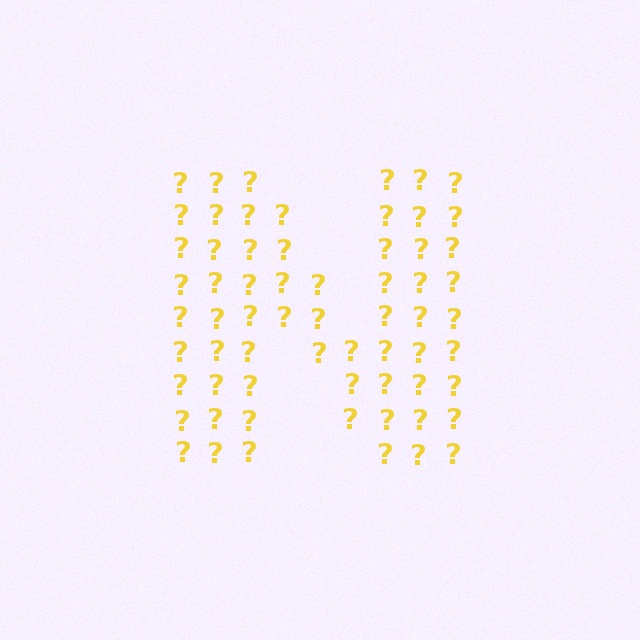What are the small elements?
The small elements are question marks.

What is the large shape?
The large shape is the letter N.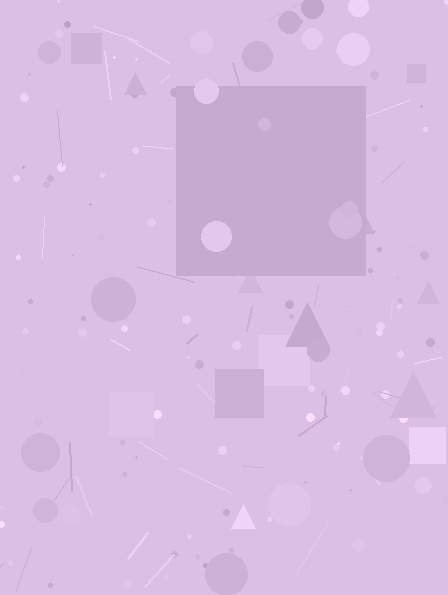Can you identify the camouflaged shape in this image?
The camouflaged shape is a square.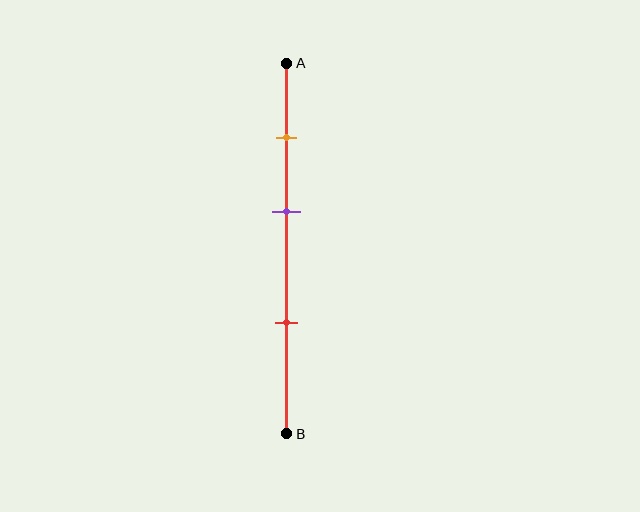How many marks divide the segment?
There are 3 marks dividing the segment.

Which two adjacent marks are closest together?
The orange and purple marks are the closest adjacent pair.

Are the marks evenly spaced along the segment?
Yes, the marks are approximately evenly spaced.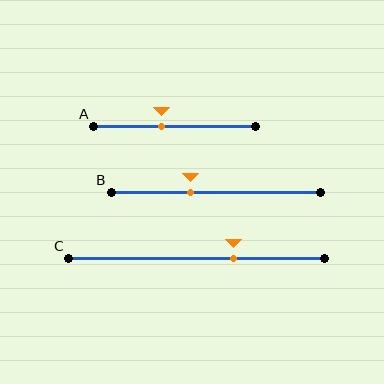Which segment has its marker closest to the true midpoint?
Segment A has its marker closest to the true midpoint.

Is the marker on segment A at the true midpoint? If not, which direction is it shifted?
No, the marker on segment A is shifted to the left by about 8% of the segment length.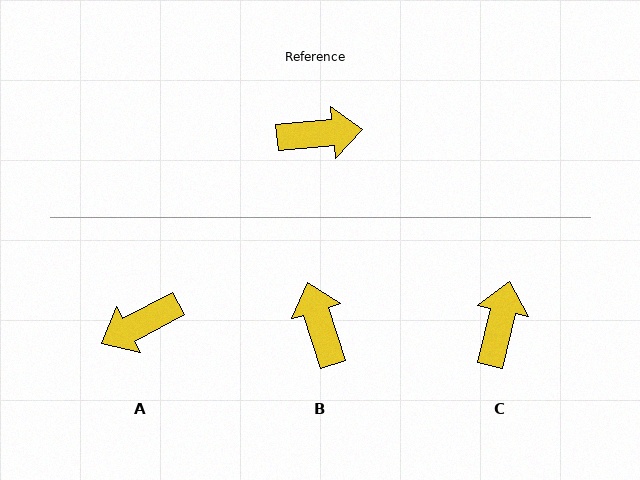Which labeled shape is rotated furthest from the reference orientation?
A, about 157 degrees away.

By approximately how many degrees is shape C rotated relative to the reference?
Approximately 72 degrees counter-clockwise.